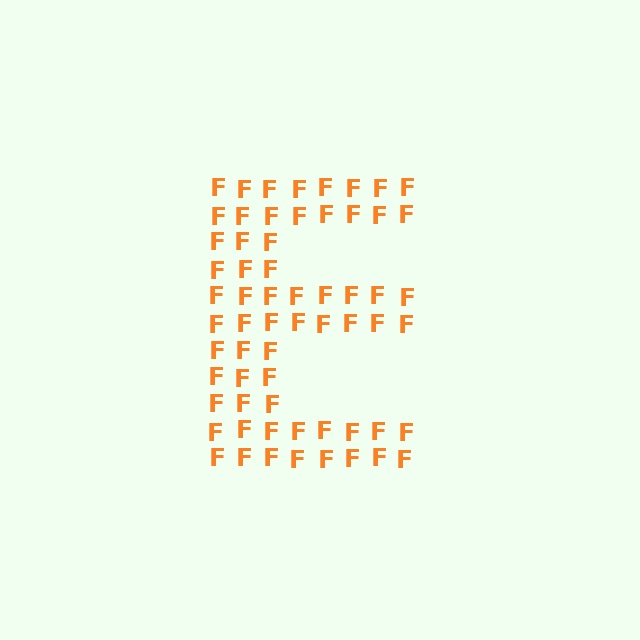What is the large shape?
The large shape is the letter E.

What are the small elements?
The small elements are letter F's.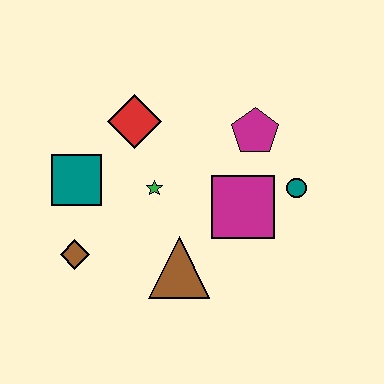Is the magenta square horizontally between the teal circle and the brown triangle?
Yes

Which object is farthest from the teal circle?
The brown diamond is farthest from the teal circle.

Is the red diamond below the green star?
No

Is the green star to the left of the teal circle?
Yes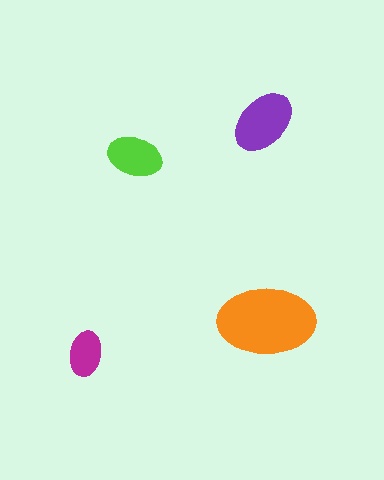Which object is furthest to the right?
The orange ellipse is rightmost.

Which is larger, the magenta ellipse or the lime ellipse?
The lime one.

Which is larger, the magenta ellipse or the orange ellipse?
The orange one.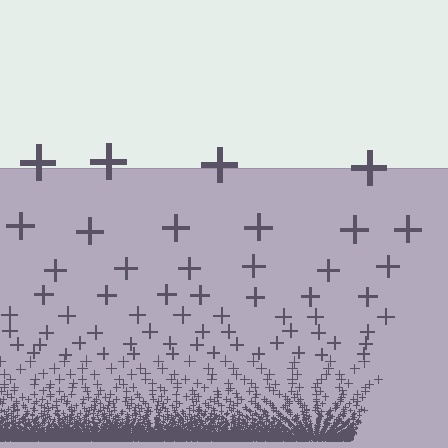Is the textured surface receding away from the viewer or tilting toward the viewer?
The surface appears to tilt toward the viewer. Texture elements get larger and sparser toward the top.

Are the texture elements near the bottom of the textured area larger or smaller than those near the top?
Smaller. The gradient is inverted — elements near the bottom are smaller and denser.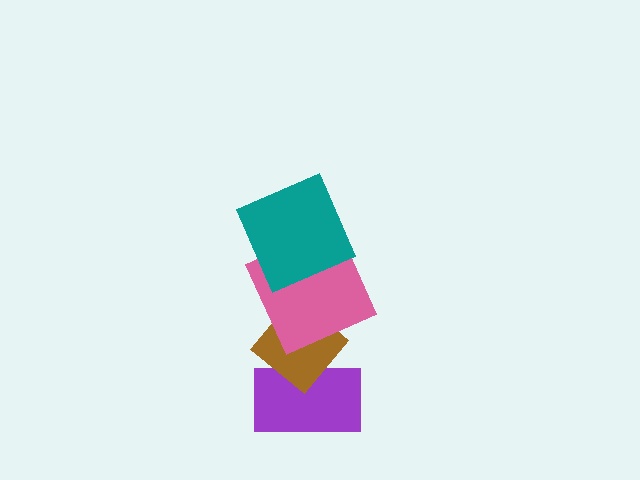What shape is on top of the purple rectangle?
The brown diamond is on top of the purple rectangle.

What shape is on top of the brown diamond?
The pink square is on top of the brown diamond.